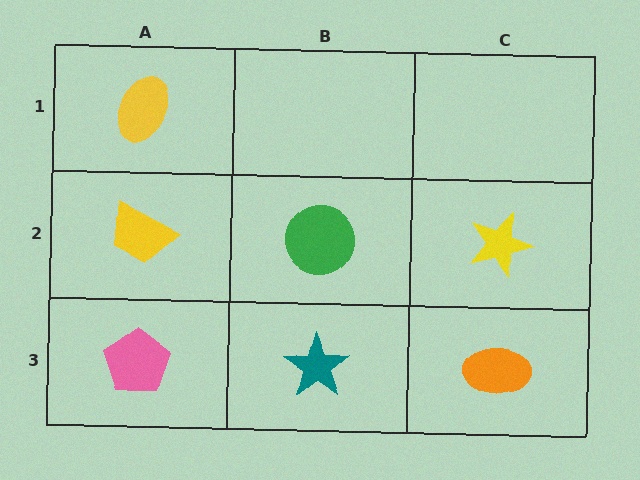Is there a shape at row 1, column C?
No, that cell is empty.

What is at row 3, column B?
A teal star.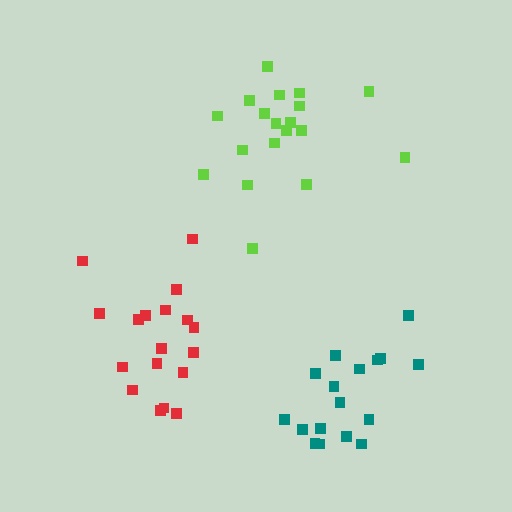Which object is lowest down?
The teal cluster is bottommost.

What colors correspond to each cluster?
The clusters are colored: lime, teal, red.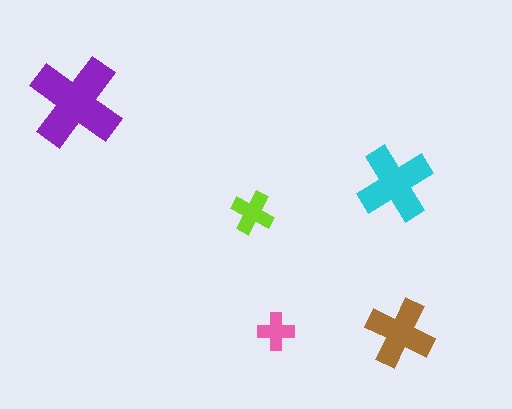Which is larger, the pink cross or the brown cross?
The brown one.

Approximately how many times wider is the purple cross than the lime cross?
About 2 times wider.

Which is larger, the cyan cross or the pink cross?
The cyan one.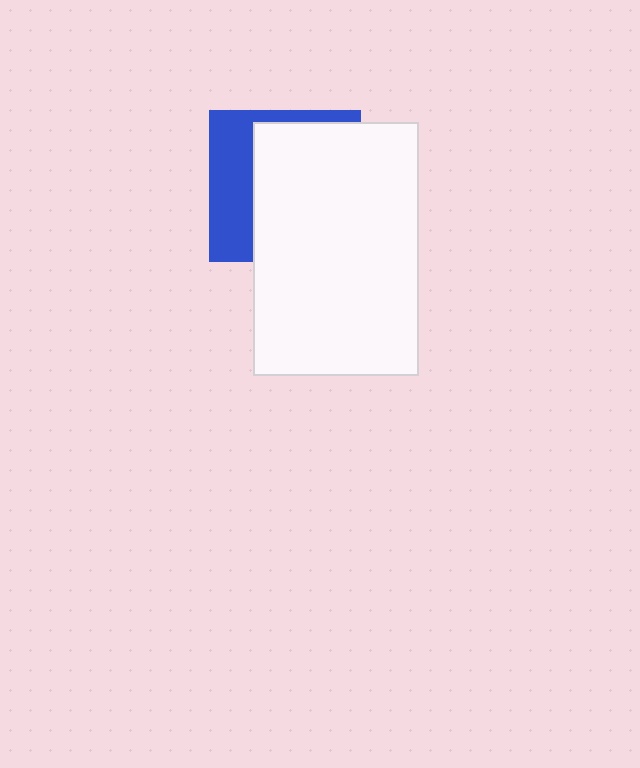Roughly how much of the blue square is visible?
A small part of it is visible (roughly 35%).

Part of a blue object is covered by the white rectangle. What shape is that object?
It is a square.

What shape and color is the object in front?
The object in front is a white rectangle.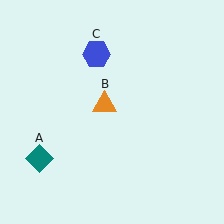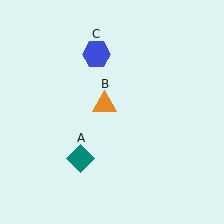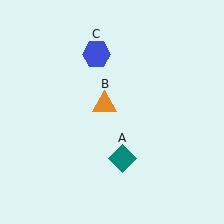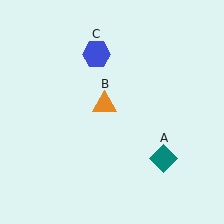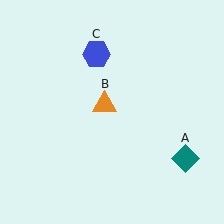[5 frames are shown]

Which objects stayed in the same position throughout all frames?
Orange triangle (object B) and blue hexagon (object C) remained stationary.